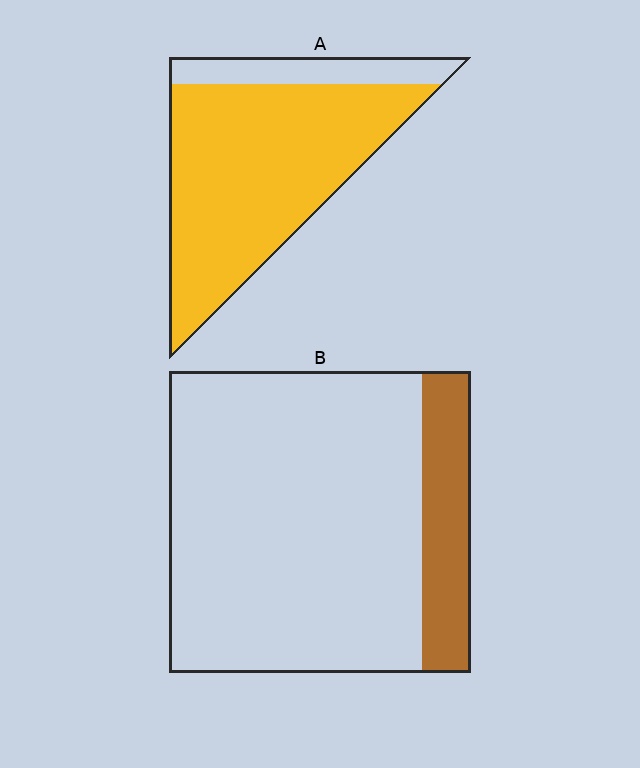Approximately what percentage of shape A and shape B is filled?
A is approximately 85% and B is approximately 15%.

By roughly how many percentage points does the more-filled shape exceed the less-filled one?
By roughly 65 percentage points (A over B).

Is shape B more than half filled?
No.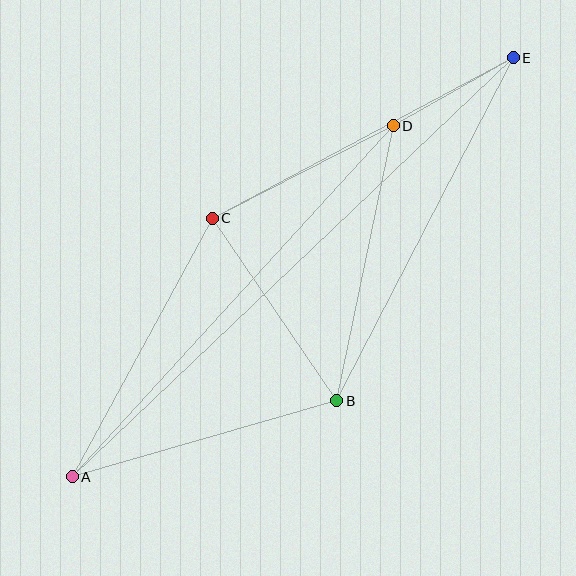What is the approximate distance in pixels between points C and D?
The distance between C and D is approximately 203 pixels.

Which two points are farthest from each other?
Points A and E are farthest from each other.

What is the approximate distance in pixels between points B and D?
The distance between B and D is approximately 281 pixels.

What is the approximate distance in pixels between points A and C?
The distance between A and C is approximately 294 pixels.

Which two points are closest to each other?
Points D and E are closest to each other.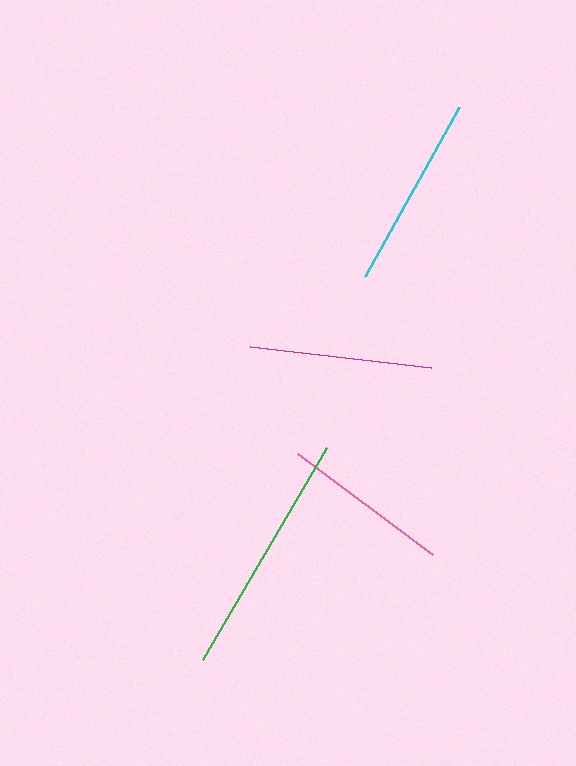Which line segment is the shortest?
The pink line is the shortest at approximately 168 pixels.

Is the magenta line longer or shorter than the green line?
The green line is longer than the magenta line.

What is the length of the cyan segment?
The cyan segment is approximately 193 pixels long.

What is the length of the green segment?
The green segment is approximately 245 pixels long.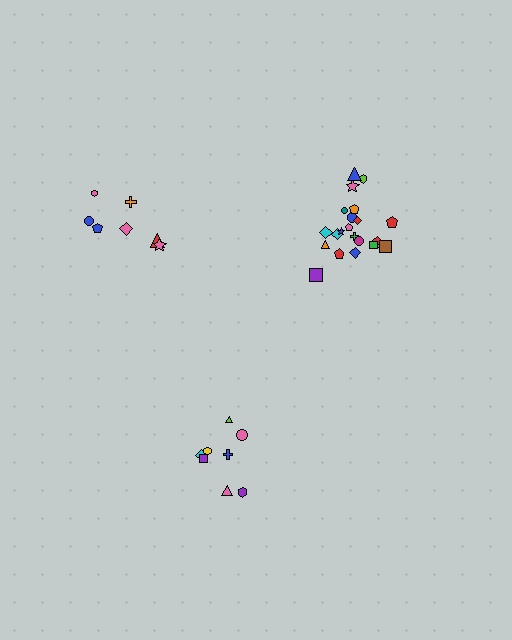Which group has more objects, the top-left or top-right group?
The top-right group.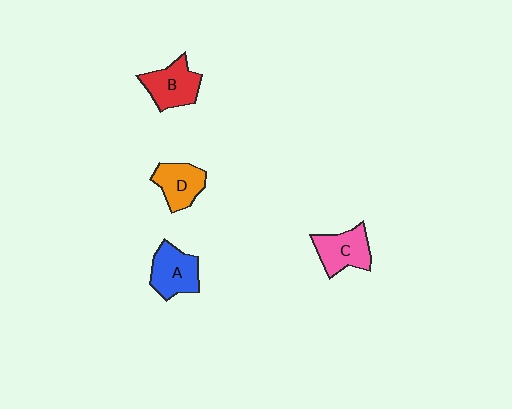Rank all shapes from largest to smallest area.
From largest to smallest: A (blue), B (red), C (pink), D (orange).